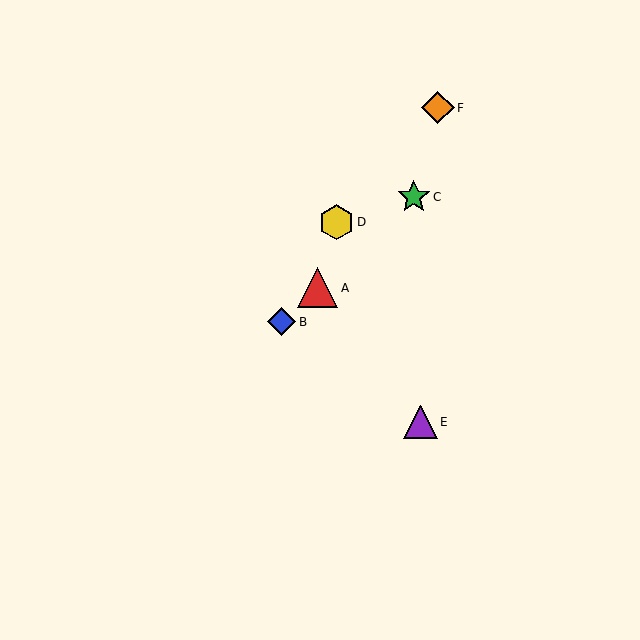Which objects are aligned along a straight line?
Objects A, B, C are aligned along a straight line.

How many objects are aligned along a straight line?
3 objects (A, B, C) are aligned along a straight line.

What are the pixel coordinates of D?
Object D is at (336, 222).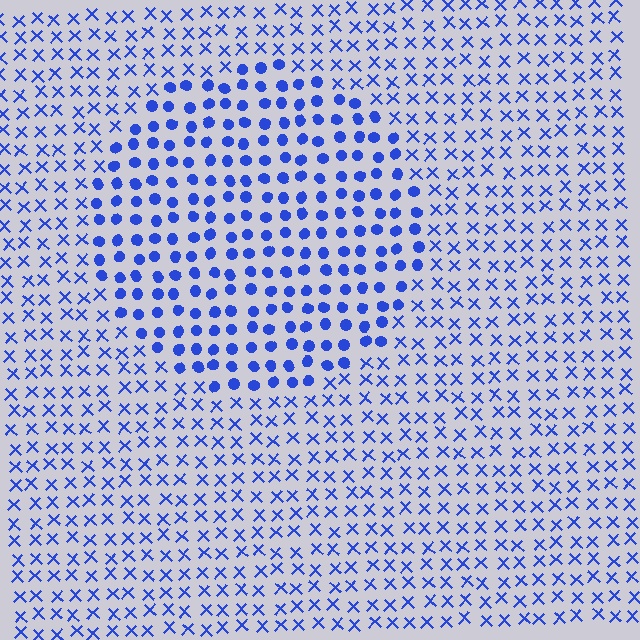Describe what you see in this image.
The image is filled with small blue elements arranged in a uniform grid. A circle-shaped region contains circles, while the surrounding area contains X marks. The boundary is defined purely by the change in element shape.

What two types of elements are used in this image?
The image uses circles inside the circle region and X marks outside it.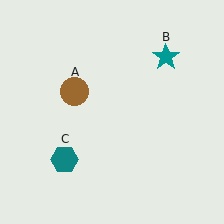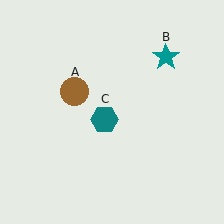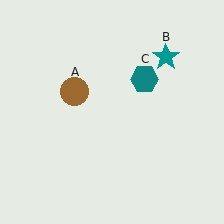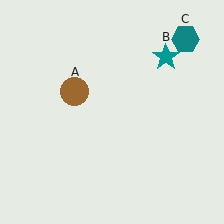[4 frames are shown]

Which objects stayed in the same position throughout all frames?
Brown circle (object A) and teal star (object B) remained stationary.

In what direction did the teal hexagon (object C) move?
The teal hexagon (object C) moved up and to the right.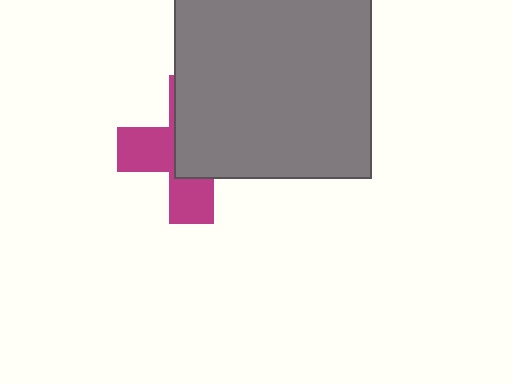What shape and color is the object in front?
The object in front is a gray square.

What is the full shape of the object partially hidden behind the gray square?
The partially hidden object is a magenta cross.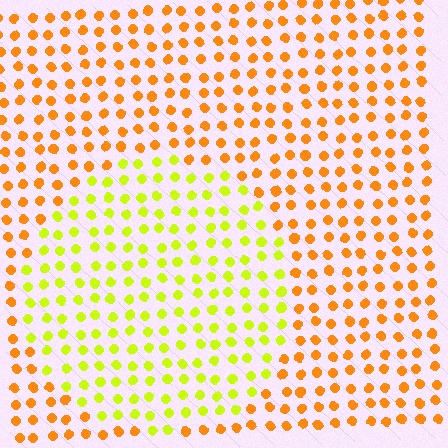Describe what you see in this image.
The image is filled with small orange elements in a uniform arrangement. A circle-shaped region is visible where the elements are tinted to a slightly different hue, forming a subtle color boundary.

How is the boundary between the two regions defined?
The boundary is defined purely by a slight shift in hue (about 42 degrees). Spacing, size, and orientation are identical on both sides.